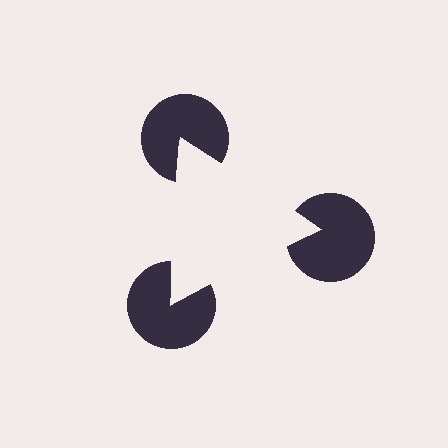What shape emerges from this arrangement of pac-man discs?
An illusory triangle — its edges are inferred from the aligned wedge cuts in the pac-man discs, not physically drawn.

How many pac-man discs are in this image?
There are 3 — one at each vertex of the illusory triangle.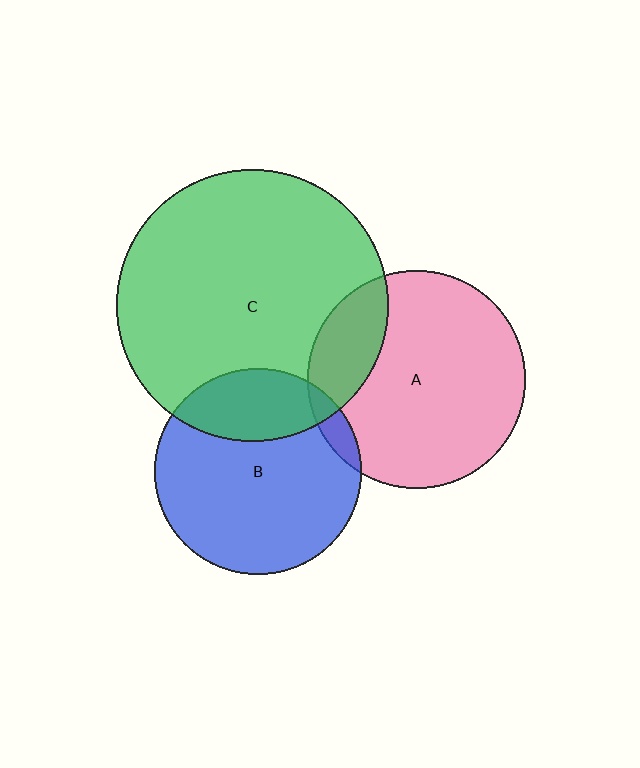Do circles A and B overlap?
Yes.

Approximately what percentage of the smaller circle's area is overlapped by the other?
Approximately 5%.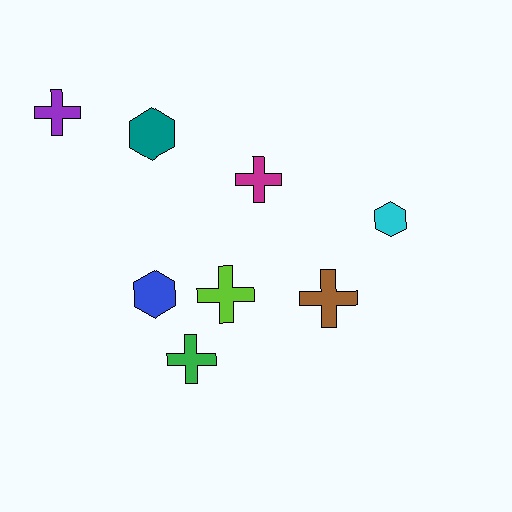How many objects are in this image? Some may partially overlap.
There are 8 objects.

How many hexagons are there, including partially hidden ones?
There are 3 hexagons.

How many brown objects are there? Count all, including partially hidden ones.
There is 1 brown object.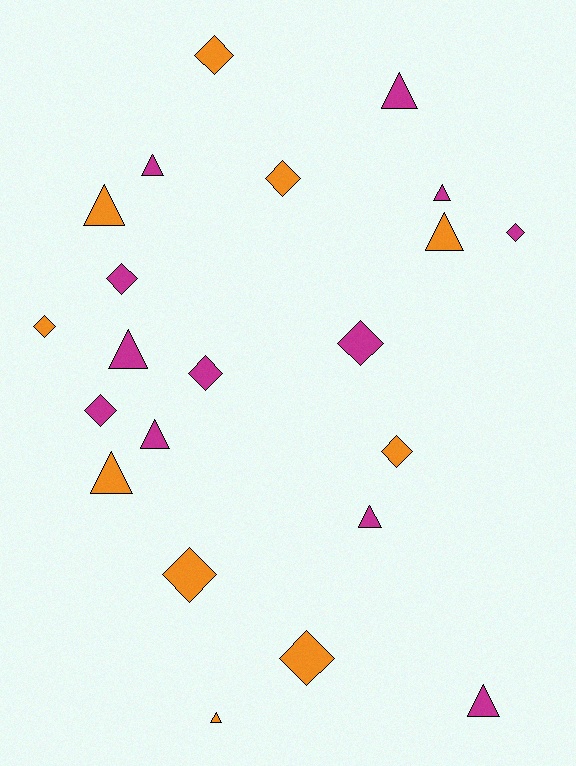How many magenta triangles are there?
There are 7 magenta triangles.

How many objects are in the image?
There are 22 objects.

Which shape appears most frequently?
Diamond, with 11 objects.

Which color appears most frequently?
Magenta, with 12 objects.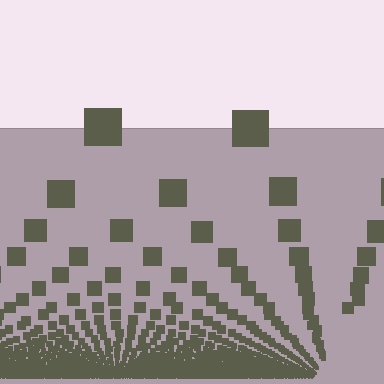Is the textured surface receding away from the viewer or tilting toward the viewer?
The surface appears to tilt toward the viewer. Texture elements get larger and sparser toward the top.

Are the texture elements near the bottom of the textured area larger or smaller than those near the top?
Smaller. The gradient is inverted — elements near the bottom are smaller and denser.